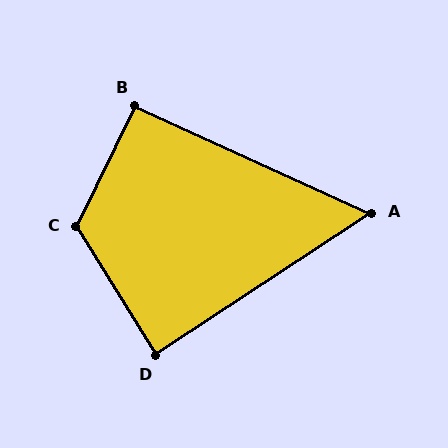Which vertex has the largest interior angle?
C, at approximately 122 degrees.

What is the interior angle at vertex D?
Approximately 88 degrees (approximately right).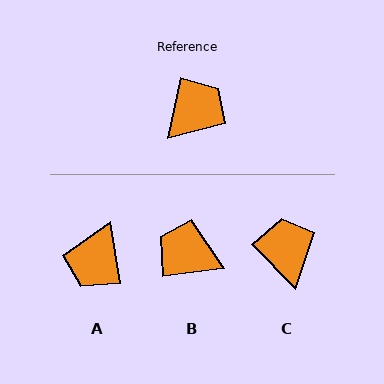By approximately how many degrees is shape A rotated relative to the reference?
Approximately 160 degrees clockwise.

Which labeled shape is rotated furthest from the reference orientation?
A, about 160 degrees away.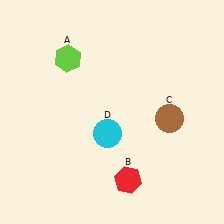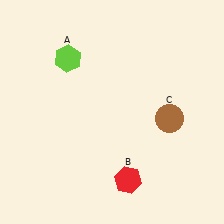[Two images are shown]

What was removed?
The cyan circle (D) was removed in Image 2.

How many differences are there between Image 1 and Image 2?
There is 1 difference between the two images.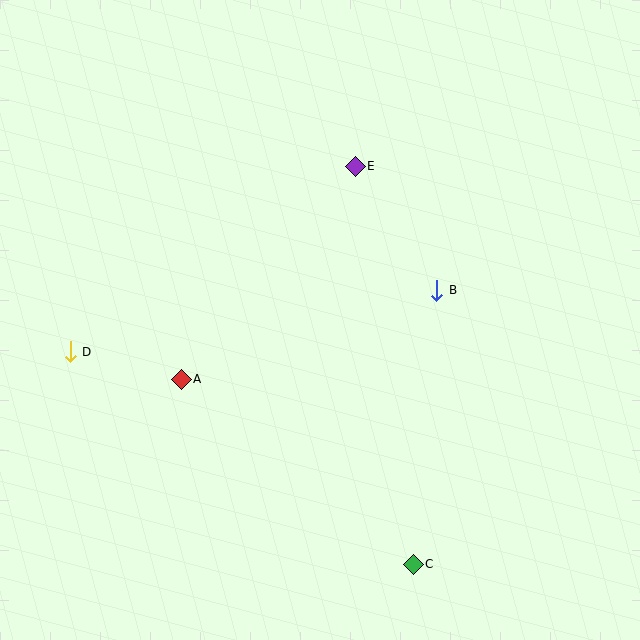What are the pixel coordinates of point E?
Point E is at (355, 166).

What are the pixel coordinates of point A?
Point A is at (181, 379).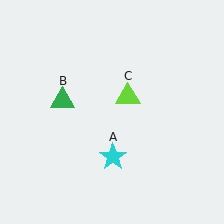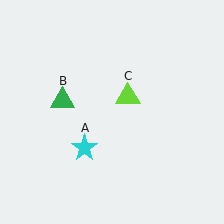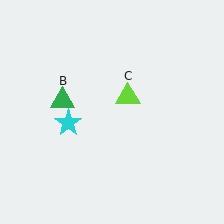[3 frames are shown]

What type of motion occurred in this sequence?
The cyan star (object A) rotated clockwise around the center of the scene.